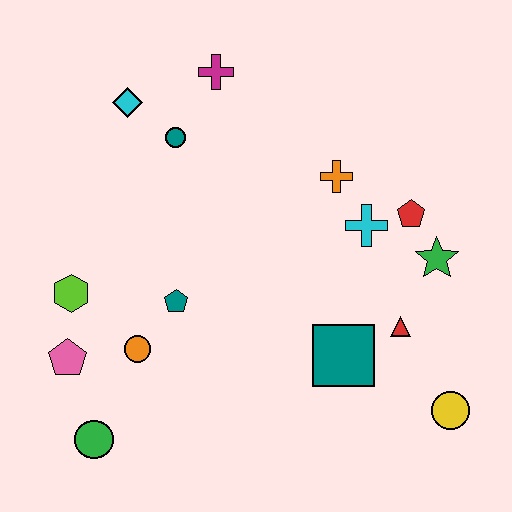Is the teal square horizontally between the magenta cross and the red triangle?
Yes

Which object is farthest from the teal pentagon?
The yellow circle is farthest from the teal pentagon.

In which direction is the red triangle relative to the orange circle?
The red triangle is to the right of the orange circle.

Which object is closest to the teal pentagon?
The orange circle is closest to the teal pentagon.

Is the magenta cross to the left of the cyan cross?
Yes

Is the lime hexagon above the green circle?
Yes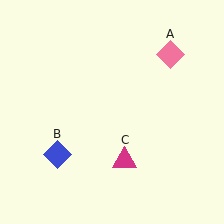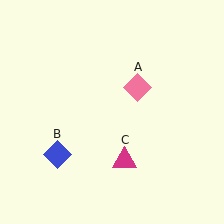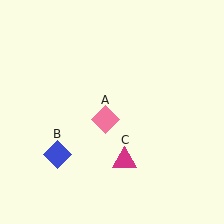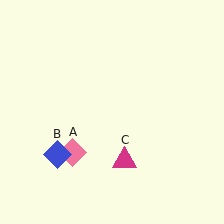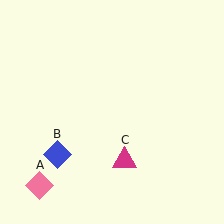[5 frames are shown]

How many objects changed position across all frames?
1 object changed position: pink diamond (object A).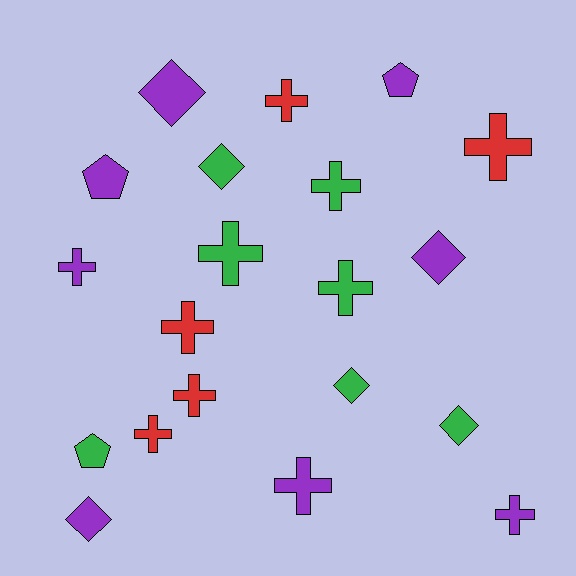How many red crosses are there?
There are 5 red crosses.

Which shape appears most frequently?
Cross, with 11 objects.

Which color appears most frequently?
Purple, with 8 objects.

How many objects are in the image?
There are 20 objects.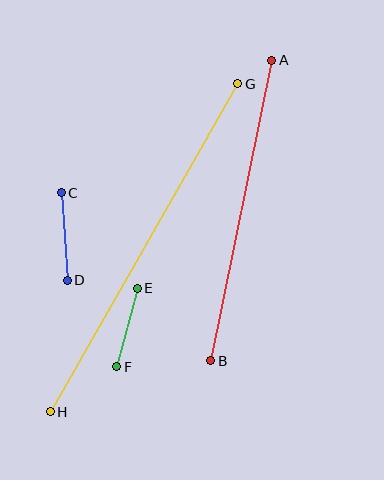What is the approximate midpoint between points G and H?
The midpoint is at approximately (144, 248) pixels.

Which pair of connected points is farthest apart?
Points G and H are farthest apart.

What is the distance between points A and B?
The distance is approximately 307 pixels.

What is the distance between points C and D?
The distance is approximately 88 pixels.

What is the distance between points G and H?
The distance is approximately 378 pixels.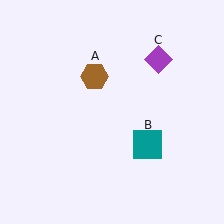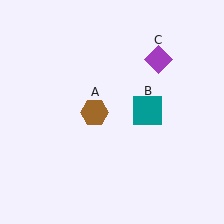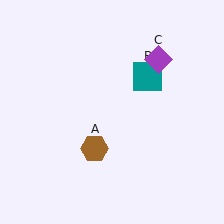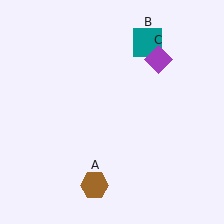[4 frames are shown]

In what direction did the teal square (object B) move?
The teal square (object B) moved up.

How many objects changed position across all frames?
2 objects changed position: brown hexagon (object A), teal square (object B).